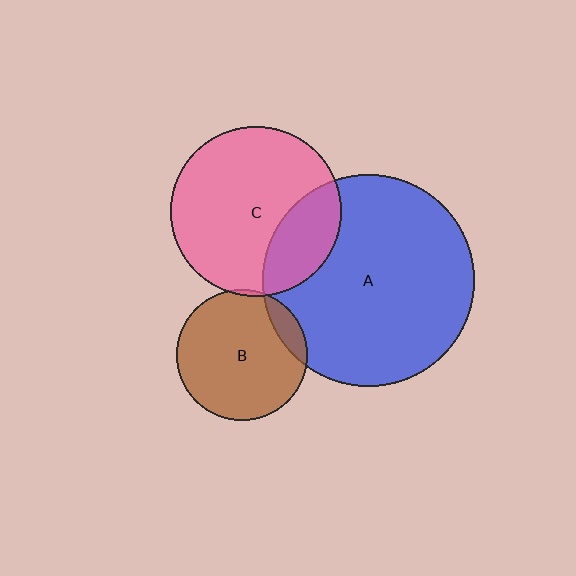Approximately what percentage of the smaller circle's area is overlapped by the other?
Approximately 10%.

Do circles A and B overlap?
Yes.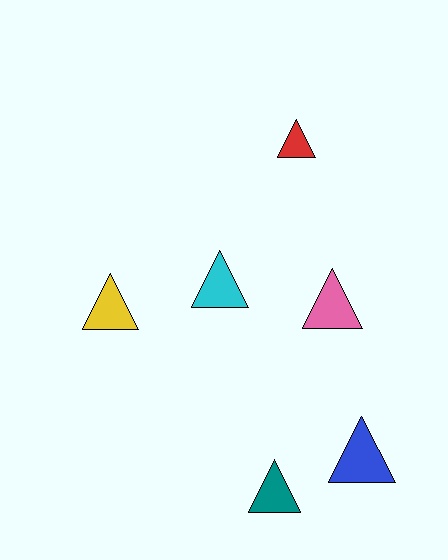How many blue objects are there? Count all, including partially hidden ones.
There is 1 blue object.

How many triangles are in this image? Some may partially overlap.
There are 6 triangles.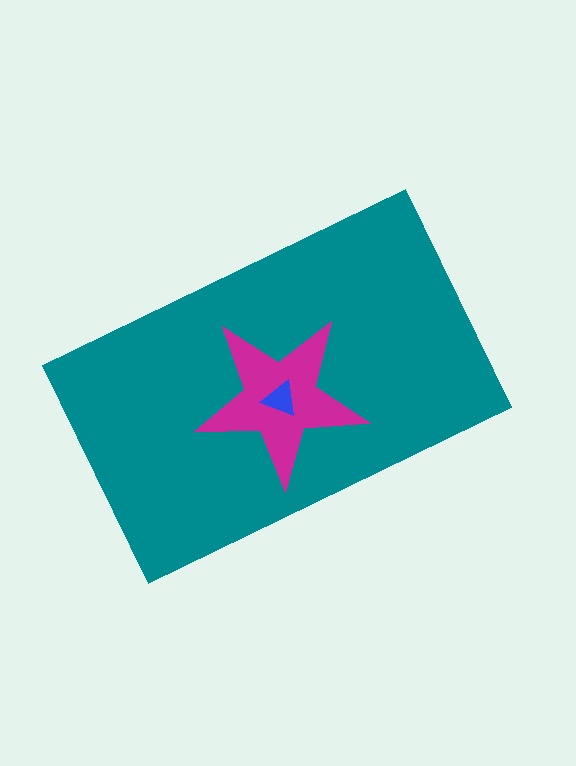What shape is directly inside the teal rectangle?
The magenta star.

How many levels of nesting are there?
3.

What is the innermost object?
The blue triangle.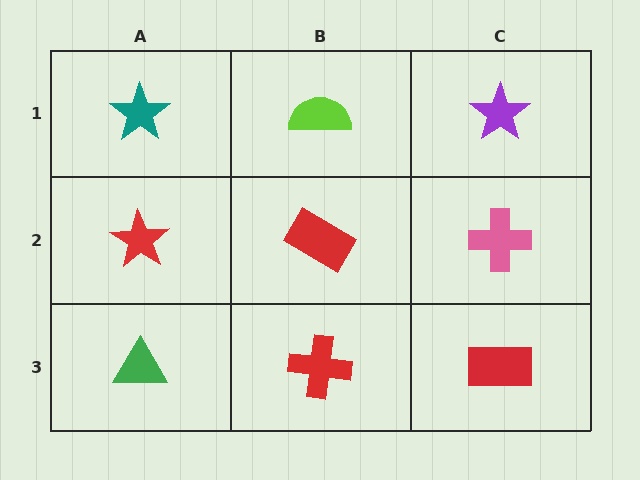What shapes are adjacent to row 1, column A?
A red star (row 2, column A), a lime semicircle (row 1, column B).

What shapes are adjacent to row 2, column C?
A purple star (row 1, column C), a red rectangle (row 3, column C), a red rectangle (row 2, column B).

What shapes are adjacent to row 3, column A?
A red star (row 2, column A), a red cross (row 3, column B).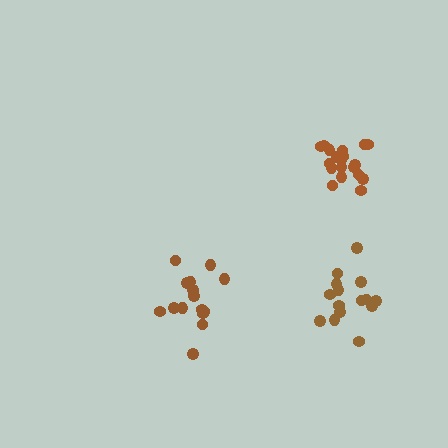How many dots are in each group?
Group 1: 15 dots, Group 2: 15 dots, Group 3: 19 dots (49 total).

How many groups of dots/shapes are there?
There are 3 groups.